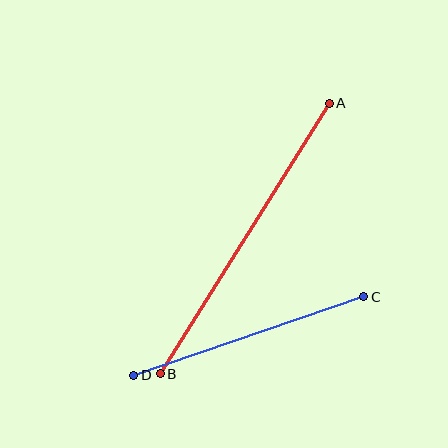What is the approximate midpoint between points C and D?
The midpoint is at approximately (249, 336) pixels.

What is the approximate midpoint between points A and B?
The midpoint is at approximately (245, 239) pixels.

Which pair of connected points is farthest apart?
Points A and B are farthest apart.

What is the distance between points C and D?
The distance is approximately 243 pixels.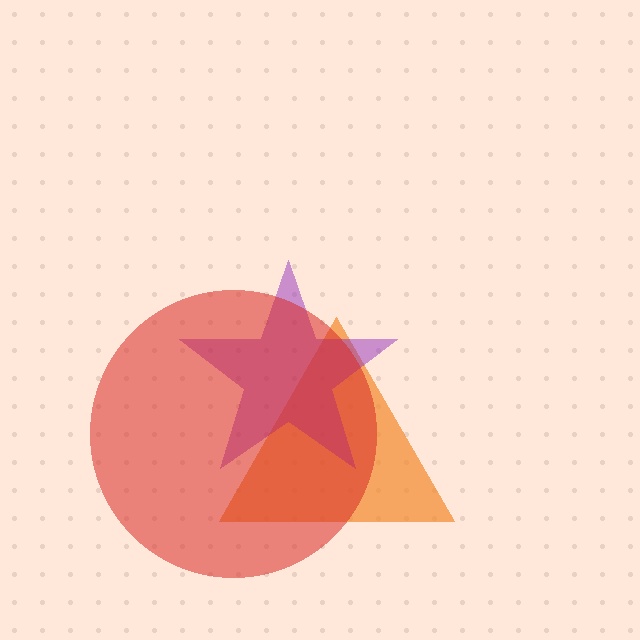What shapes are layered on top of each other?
The layered shapes are: an orange triangle, a purple star, a red circle.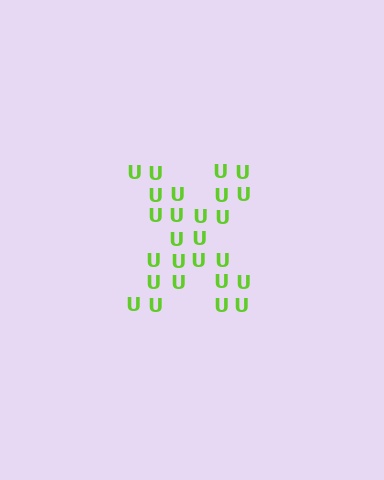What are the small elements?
The small elements are letter U's.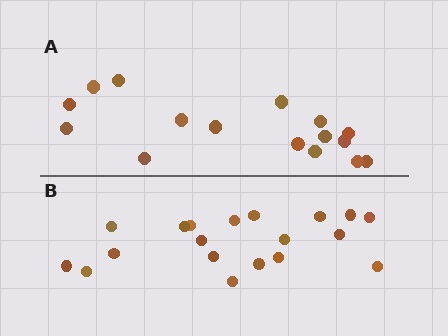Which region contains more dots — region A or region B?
Region B (the bottom region) has more dots.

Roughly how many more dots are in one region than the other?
Region B has just a few more — roughly 2 or 3 more dots than region A.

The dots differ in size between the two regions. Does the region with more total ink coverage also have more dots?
No. Region A has more total ink coverage because its dots are larger, but region B actually contains more individual dots. Total area can be misleading — the number of items is what matters here.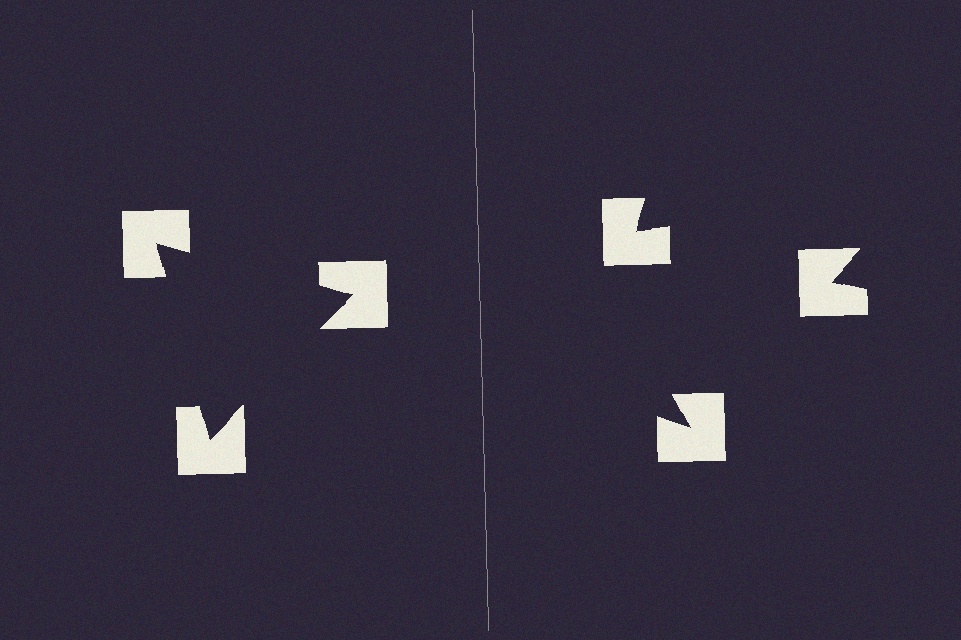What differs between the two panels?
The notched squares are positioned identically on both sides; only the wedge orientations differ. On the left they align to a triangle; on the right they are misaligned.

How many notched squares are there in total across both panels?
6 — 3 on each side.